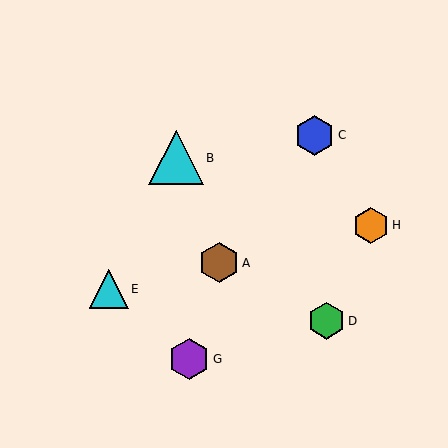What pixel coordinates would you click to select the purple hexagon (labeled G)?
Click at (189, 359) to select the purple hexagon G.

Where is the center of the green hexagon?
The center of the green hexagon is at (326, 321).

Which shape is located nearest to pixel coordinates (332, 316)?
The green hexagon (labeled D) at (326, 321) is nearest to that location.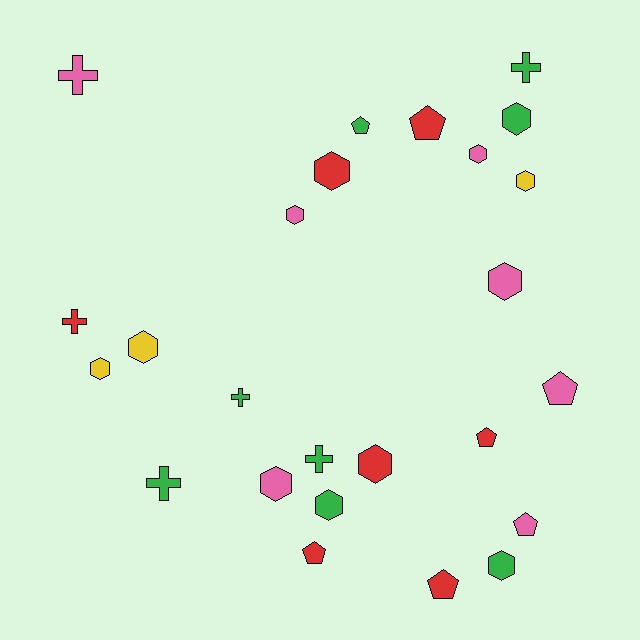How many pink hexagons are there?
There are 4 pink hexagons.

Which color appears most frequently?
Green, with 8 objects.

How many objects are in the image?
There are 25 objects.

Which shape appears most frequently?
Hexagon, with 12 objects.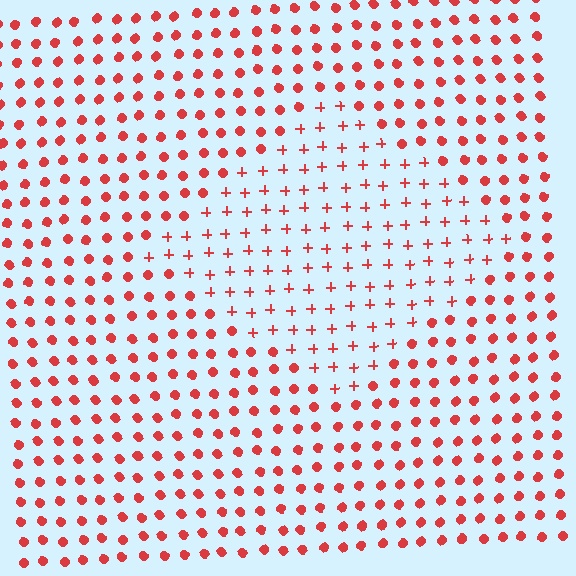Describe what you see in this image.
The image is filled with small red elements arranged in a uniform grid. A diamond-shaped region contains plus signs, while the surrounding area contains circles. The boundary is defined purely by the change in element shape.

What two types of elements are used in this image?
The image uses plus signs inside the diamond region and circles outside it.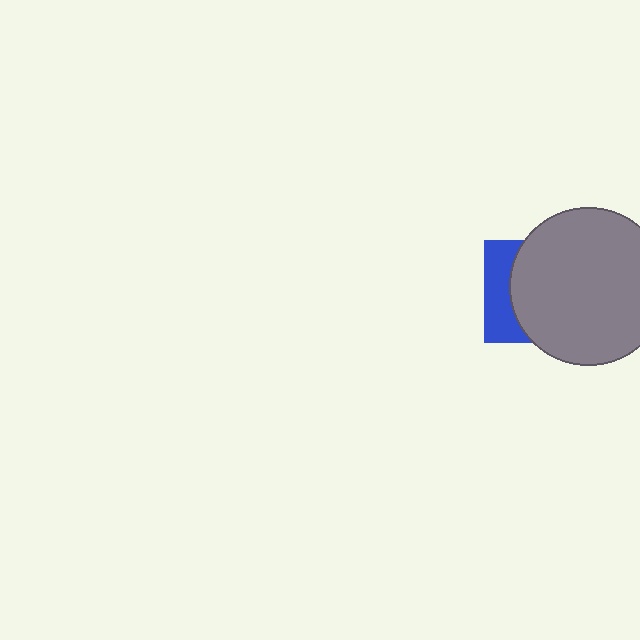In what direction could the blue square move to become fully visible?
The blue square could move left. That would shift it out from behind the gray circle entirely.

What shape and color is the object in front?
The object in front is a gray circle.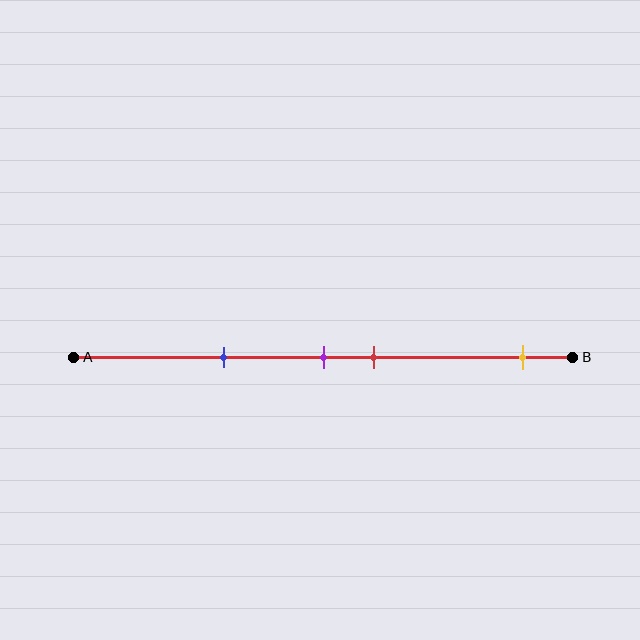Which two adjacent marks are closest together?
The purple and red marks are the closest adjacent pair.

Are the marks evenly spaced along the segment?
No, the marks are not evenly spaced.